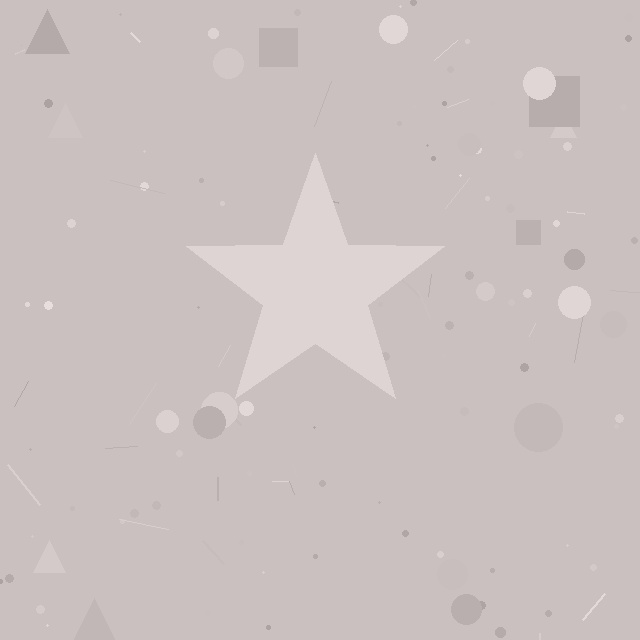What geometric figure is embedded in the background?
A star is embedded in the background.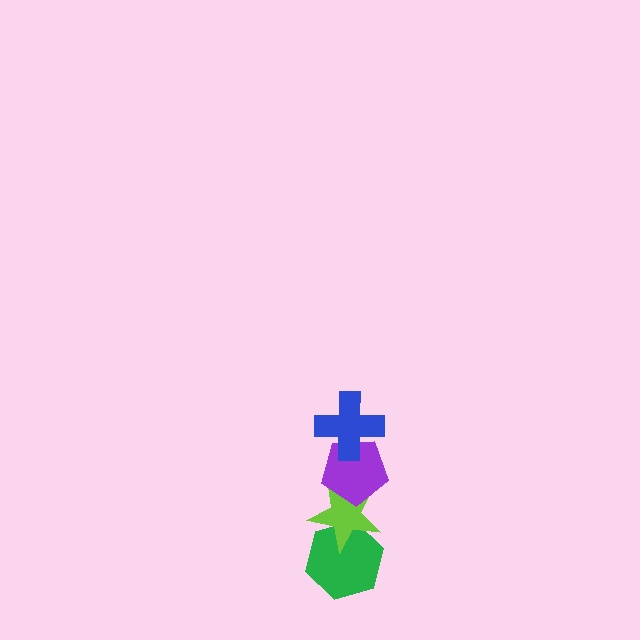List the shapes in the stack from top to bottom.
From top to bottom: the blue cross, the purple pentagon, the lime star, the green hexagon.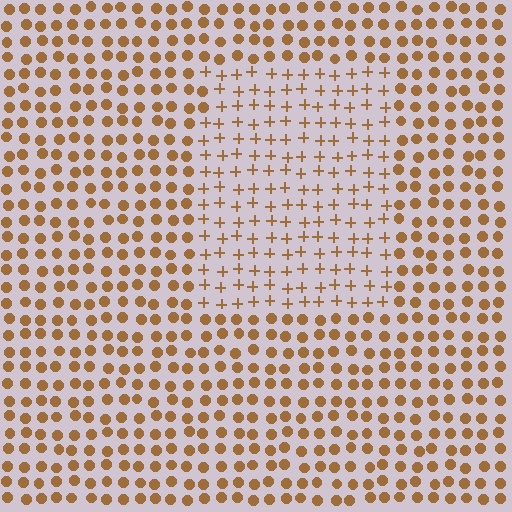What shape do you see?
I see a rectangle.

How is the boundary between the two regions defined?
The boundary is defined by a change in element shape: plus signs inside vs. circles outside. All elements share the same color and spacing.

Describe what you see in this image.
The image is filled with small brown elements arranged in a uniform grid. A rectangle-shaped region contains plus signs, while the surrounding area contains circles. The boundary is defined purely by the change in element shape.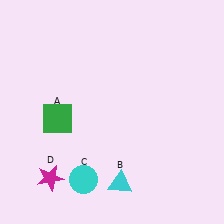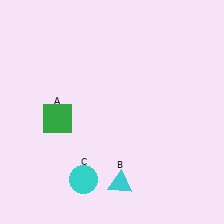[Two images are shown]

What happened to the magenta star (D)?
The magenta star (D) was removed in Image 2. It was in the bottom-left area of Image 1.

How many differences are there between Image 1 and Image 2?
There is 1 difference between the two images.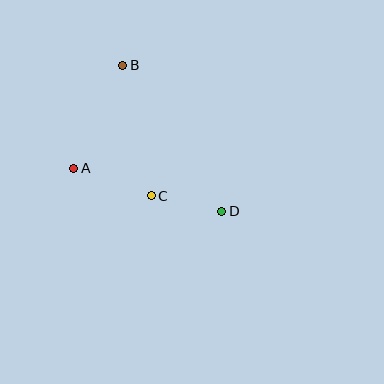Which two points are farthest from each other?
Points B and D are farthest from each other.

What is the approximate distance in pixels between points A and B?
The distance between A and B is approximately 114 pixels.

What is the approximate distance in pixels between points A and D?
The distance between A and D is approximately 154 pixels.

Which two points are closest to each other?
Points C and D are closest to each other.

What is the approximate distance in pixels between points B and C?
The distance between B and C is approximately 133 pixels.